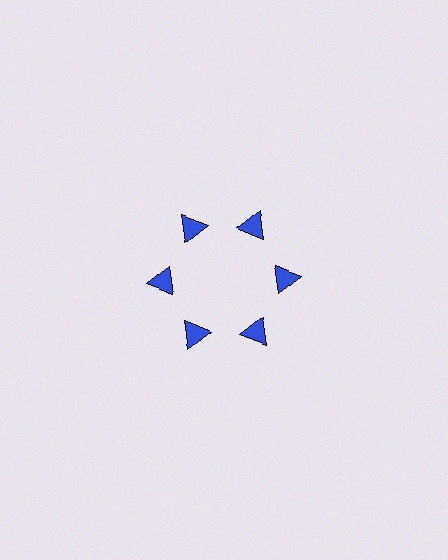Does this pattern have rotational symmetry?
Yes, this pattern has 6-fold rotational symmetry. It looks the same after rotating 60 degrees around the center.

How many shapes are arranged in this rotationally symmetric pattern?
There are 6 shapes, arranged in 6 groups of 1.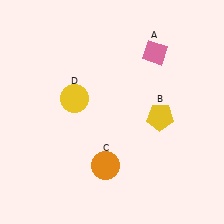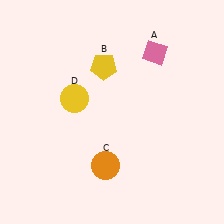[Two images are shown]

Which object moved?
The yellow pentagon (B) moved left.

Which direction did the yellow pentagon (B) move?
The yellow pentagon (B) moved left.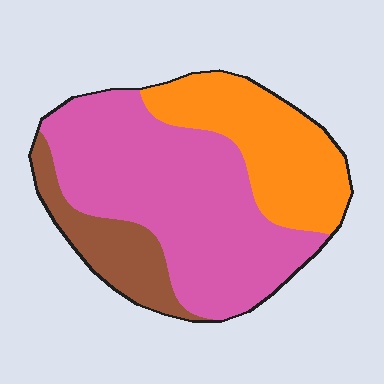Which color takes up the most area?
Pink, at roughly 55%.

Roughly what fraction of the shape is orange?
Orange covers around 30% of the shape.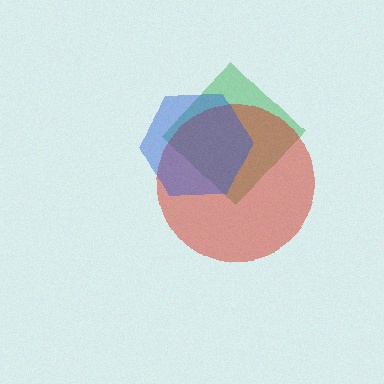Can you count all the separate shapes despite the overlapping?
Yes, there are 3 separate shapes.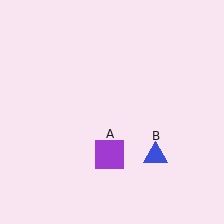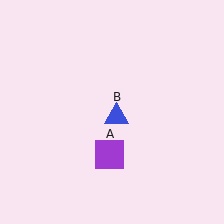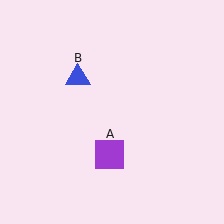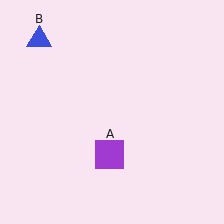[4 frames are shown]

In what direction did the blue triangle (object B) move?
The blue triangle (object B) moved up and to the left.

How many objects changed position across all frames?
1 object changed position: blue triangle (object B).